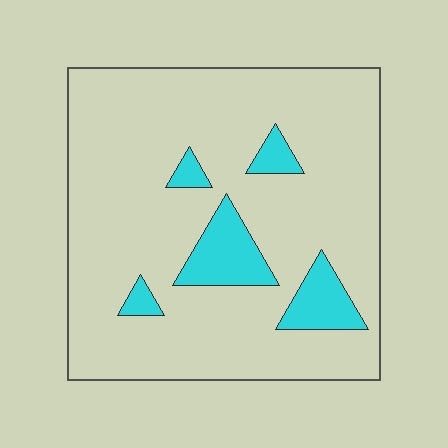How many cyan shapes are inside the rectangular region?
5.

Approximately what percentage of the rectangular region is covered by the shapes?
Approximately 15%.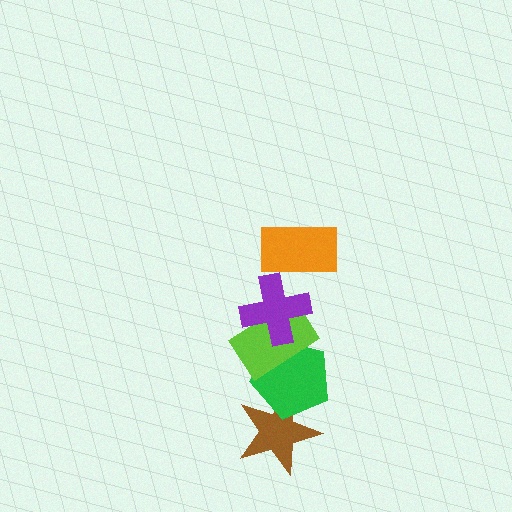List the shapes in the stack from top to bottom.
From top to bottom: the orange rectangle, the purple cross, the lime rectangle, the green pentagon, the brown star.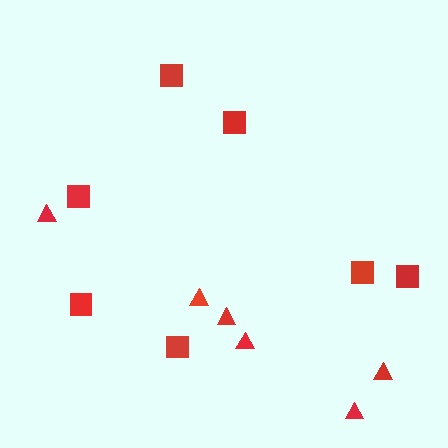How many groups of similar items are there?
There are 2 groups: one group of squares (7) and one group of triangles (6).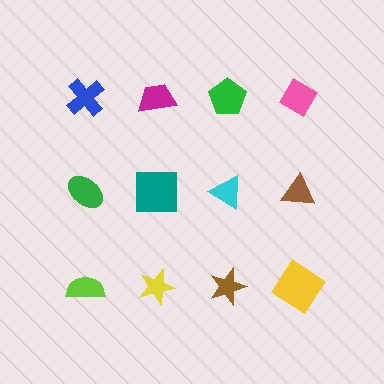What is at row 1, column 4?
A pink diamond.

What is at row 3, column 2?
A yellow star.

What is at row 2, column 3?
A cyan triangle.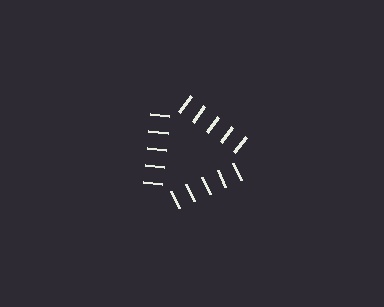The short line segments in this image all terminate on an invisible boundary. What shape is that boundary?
An illusory triangle — the line segments terminate on its edges but no continuous stroke is drawn.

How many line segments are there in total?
15 — 5 along each of the 3 edges.